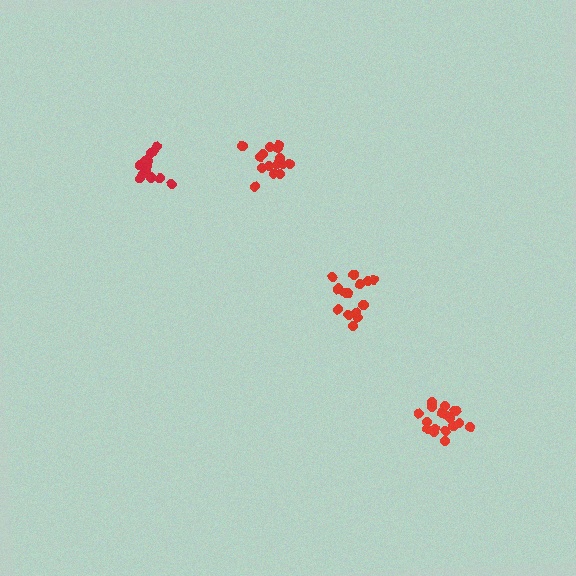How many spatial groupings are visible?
There are 4 spatial groupings.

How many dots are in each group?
Group 1: 14 dots, Group 2: 19 dots, Group 3: 15 dots, Group 4: 15 dots (63 total).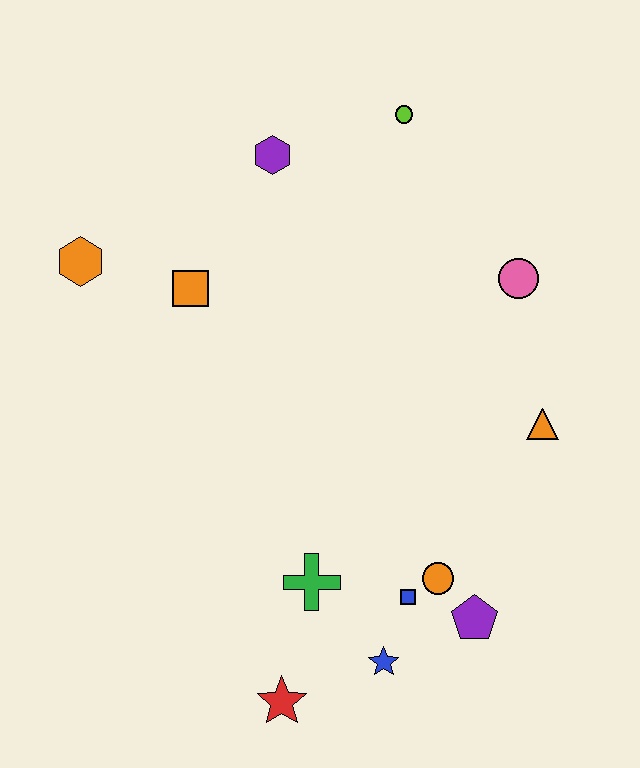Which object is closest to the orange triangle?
The pink circle is closest to the orange triangle.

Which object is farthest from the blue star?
The lime circle is farthest from the blue star.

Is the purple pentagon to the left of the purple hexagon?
No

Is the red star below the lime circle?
Yes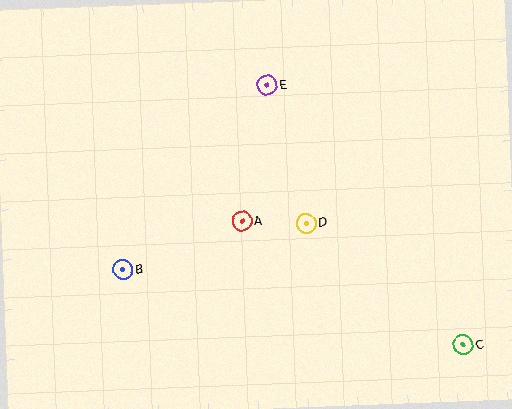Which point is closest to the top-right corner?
Point E is closest to the top-right corner.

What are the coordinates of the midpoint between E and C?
The midpoint between E and C is at (365, 215).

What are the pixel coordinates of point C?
Point C is at (463, 345).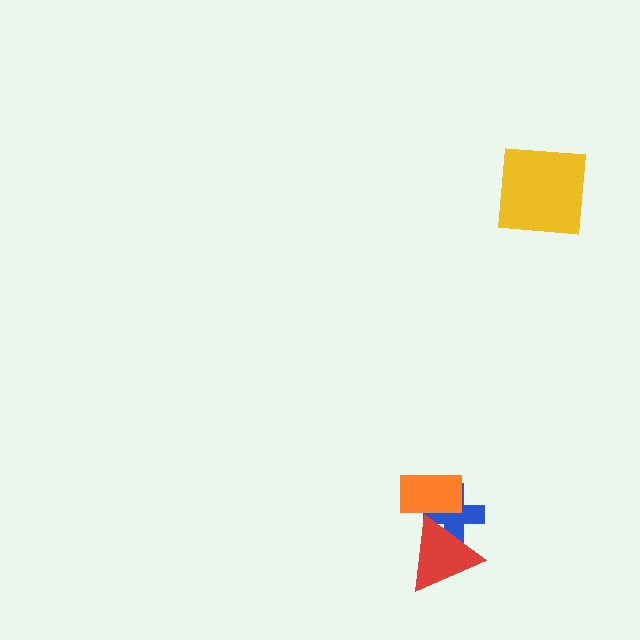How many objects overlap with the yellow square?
0 objects overlap with the yellow square.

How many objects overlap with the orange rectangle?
2 objects overlap with the orange rectangle.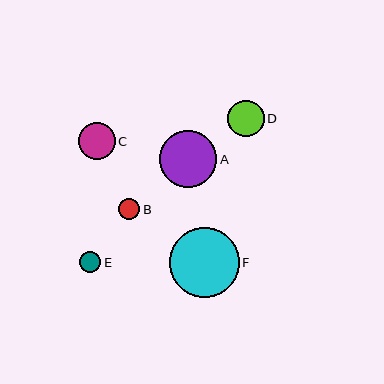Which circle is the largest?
Circle F is the largest with a size of approximately 70 pixels.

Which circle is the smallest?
Circle B is the smallest with a size of approximately 21 pixels.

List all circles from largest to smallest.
From largest to smallest: F, A, C, D, E, B.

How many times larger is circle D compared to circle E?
Circle D is approximately 1.7 times the size of circle E.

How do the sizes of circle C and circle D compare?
Circle C and circle D are approximately the same size.